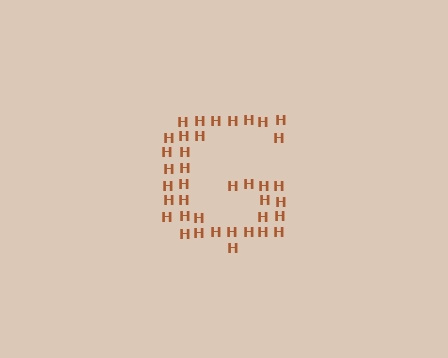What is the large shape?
The large shape is the letter G.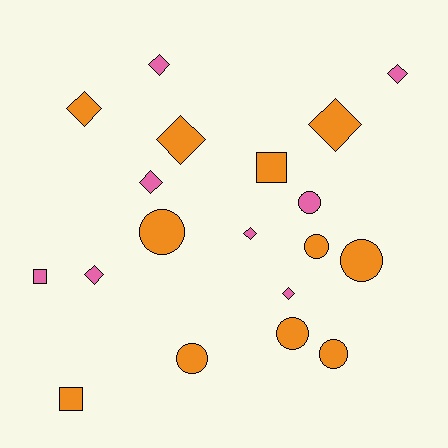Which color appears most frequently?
Orange, with 11 objects.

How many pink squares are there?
There is 1 pink square.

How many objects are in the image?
There are 19 objects.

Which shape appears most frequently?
Diamond, with 9 objects.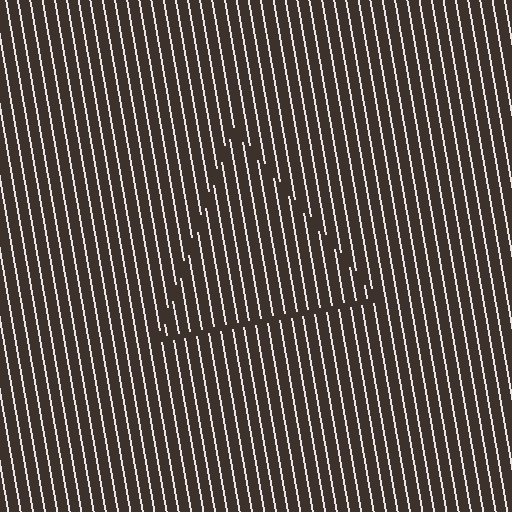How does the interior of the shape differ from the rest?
The interior of the shape contains the same grating, shifted by half a period — the contour is defined by the phase discontinuity where line-ends from the inner and outer gratings abut.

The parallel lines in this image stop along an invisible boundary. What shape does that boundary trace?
An illusory triangle. The interior of the shape contains the same grating, shifted by half a period — the contour is defined by the phase discontinuity where line-ends from the inner and outer gratings abut.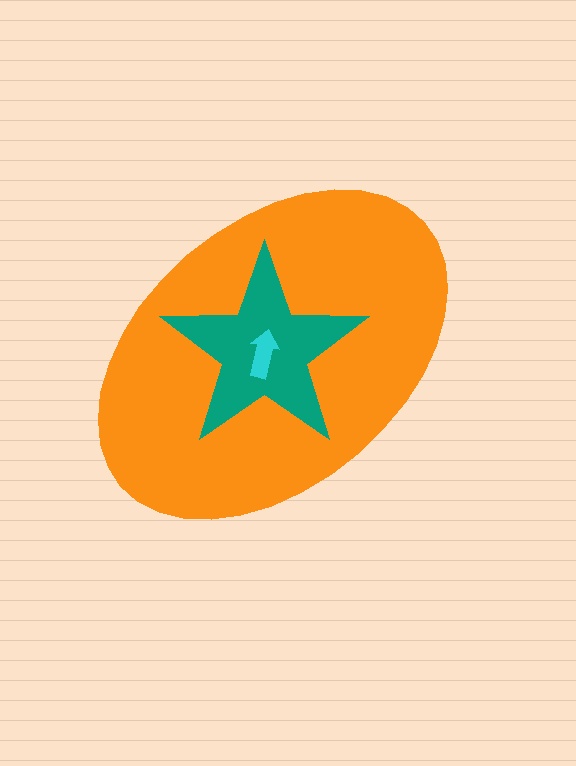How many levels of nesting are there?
3.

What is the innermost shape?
The cyan arrow.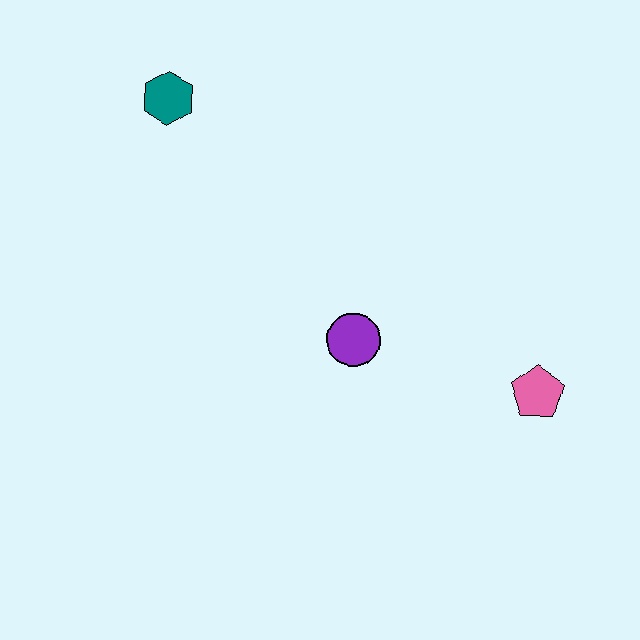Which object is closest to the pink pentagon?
The purple circle is closest to the pink pentagon.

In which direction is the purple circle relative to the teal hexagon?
The purple circle is below the teal hexagon.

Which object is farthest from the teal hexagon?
The pink pentagon is farthest from the teal hexagon.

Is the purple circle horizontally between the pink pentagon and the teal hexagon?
Yes